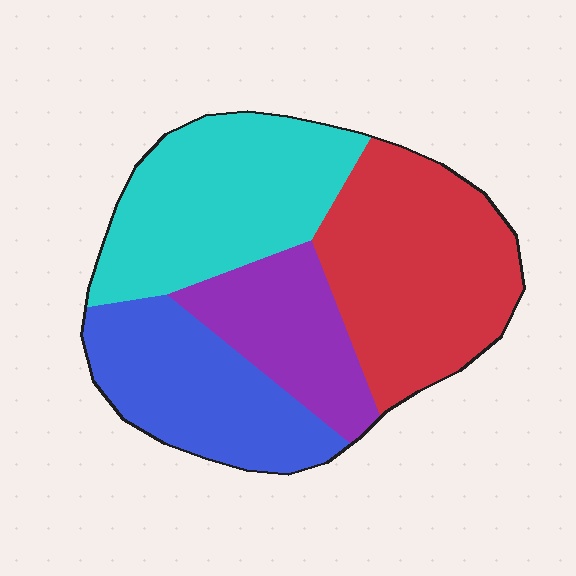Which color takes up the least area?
Purple, at roughly 15%.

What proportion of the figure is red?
Red covers roughly 30% of the figure.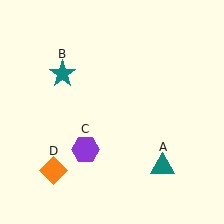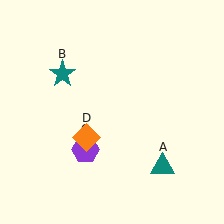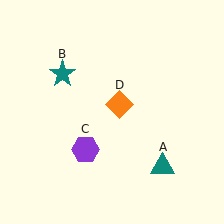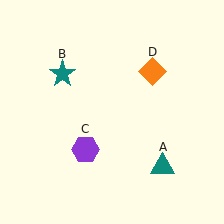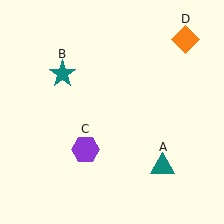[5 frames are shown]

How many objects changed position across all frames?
1 object changed position: orange diamond (object D).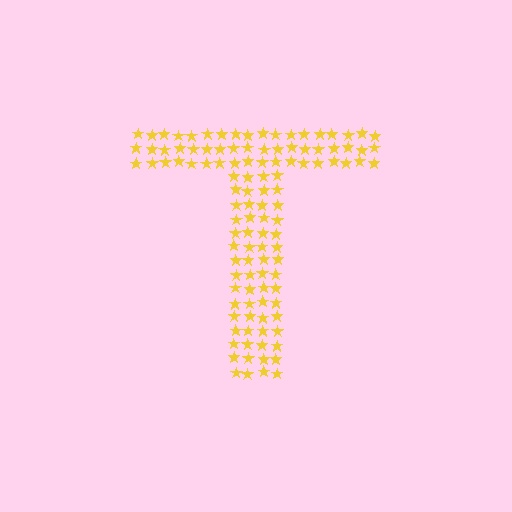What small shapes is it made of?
It is made of small stars.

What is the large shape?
The large shape is the letter T.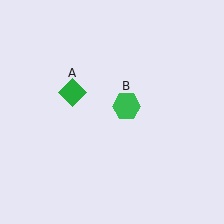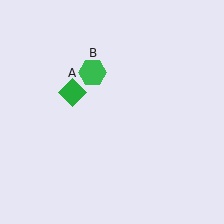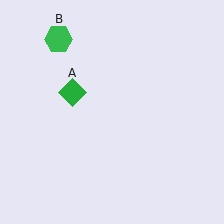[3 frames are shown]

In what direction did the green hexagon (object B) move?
The green hexagon (object B) moved up and to the left.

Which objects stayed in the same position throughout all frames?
Green diamond (object A) remained stationary.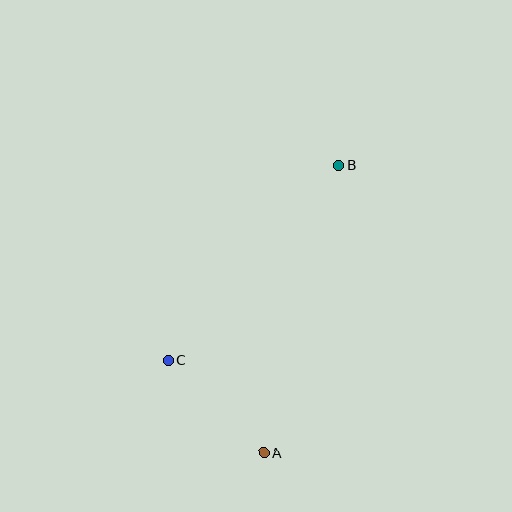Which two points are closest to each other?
Points A and C are closest to each other.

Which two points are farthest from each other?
Points A and B are farthest from each other.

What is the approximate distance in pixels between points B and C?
The distance between B and C is approximately 259 pixels.